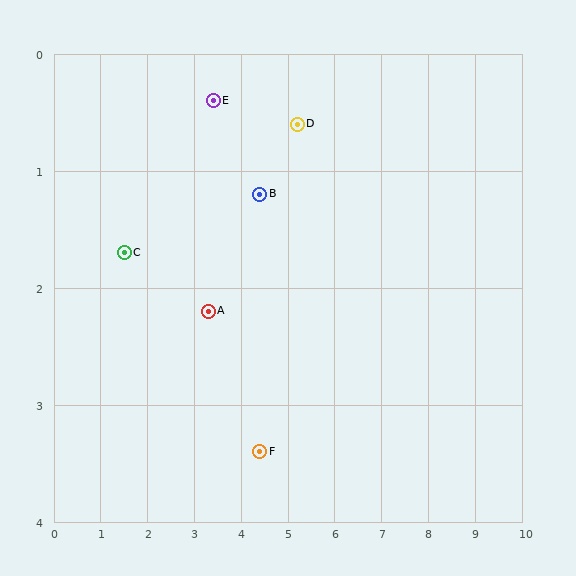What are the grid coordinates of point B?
Point B is at approximately (4.4, 1.2).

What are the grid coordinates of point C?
Point C is at approximately (1.5, 1.7).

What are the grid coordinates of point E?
Point E is at approximately (3.4, 0.4).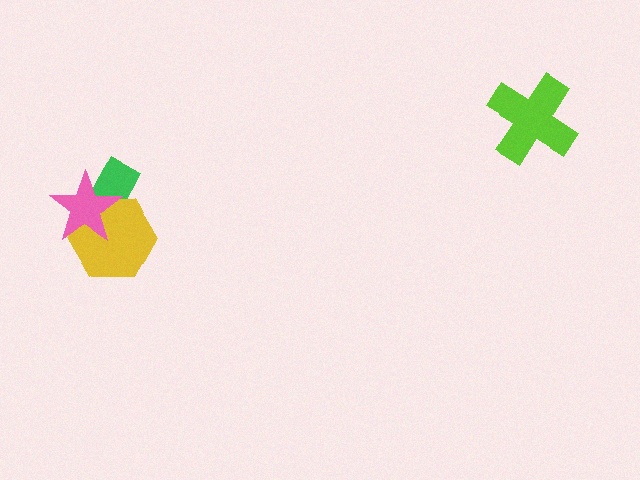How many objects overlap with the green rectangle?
2 objects overlap with the green rectangle.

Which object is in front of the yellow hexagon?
The pink star is in front of the yellow hexagon.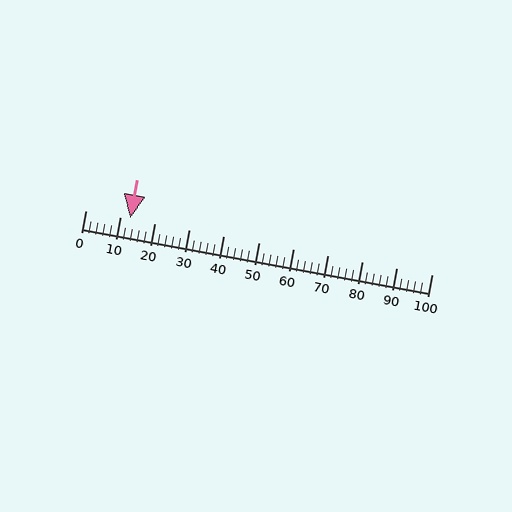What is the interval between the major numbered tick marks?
The major tick marks are spaced 10 units apart.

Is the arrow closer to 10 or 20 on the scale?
The arrow is closer to 10.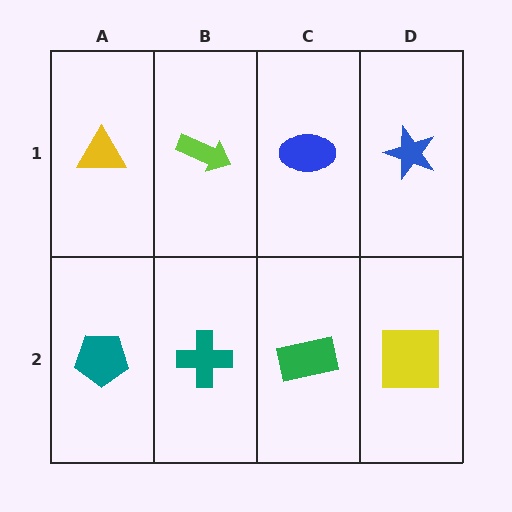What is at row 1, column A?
A yellow triangle.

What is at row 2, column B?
A teal cross.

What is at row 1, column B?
A lime arrow.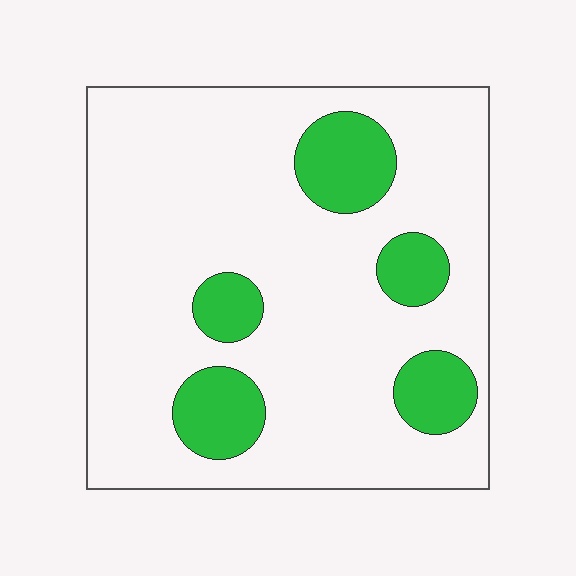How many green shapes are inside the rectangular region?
5.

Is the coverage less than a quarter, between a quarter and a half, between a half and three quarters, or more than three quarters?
Less than a quarter.